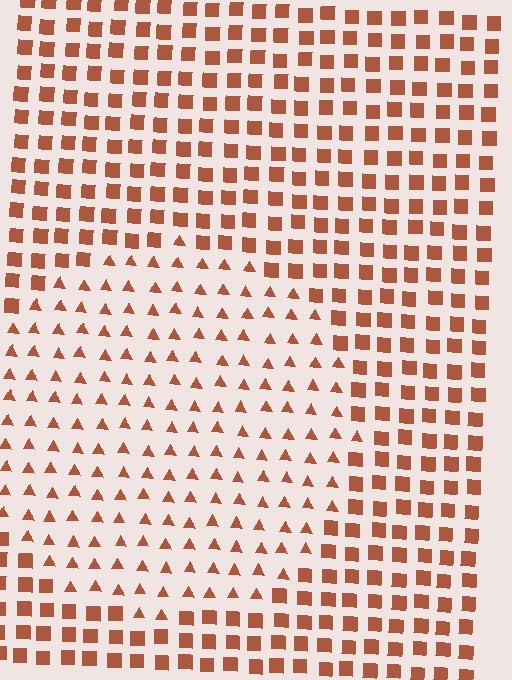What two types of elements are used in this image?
The image uses triangles inside the circle region and squares outside it.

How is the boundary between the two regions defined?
The boundary is defined by a change in element shape: triangles inside vs. squares outside. All elements share the same color and spacing.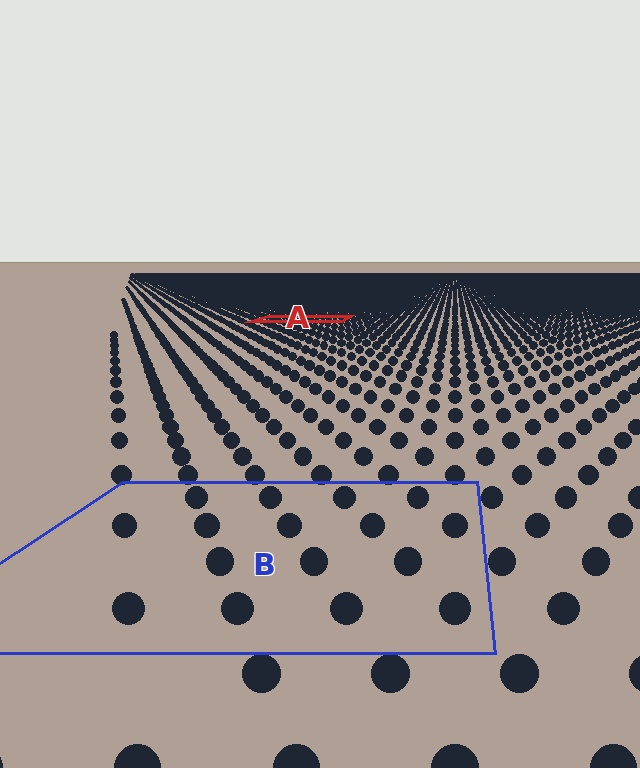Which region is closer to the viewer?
Region B is closer. The texture elements there are larger and more spread out.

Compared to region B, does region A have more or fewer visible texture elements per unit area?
Region A has more texture elements per unit area — they are packed more densely because it is farther away.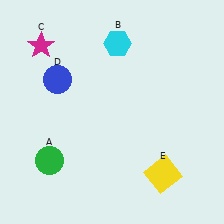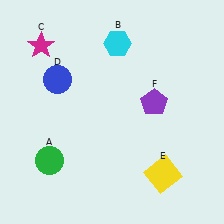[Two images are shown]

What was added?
A purple pentagon (F) was added in Image 2.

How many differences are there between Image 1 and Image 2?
There is 1 difference between the two images.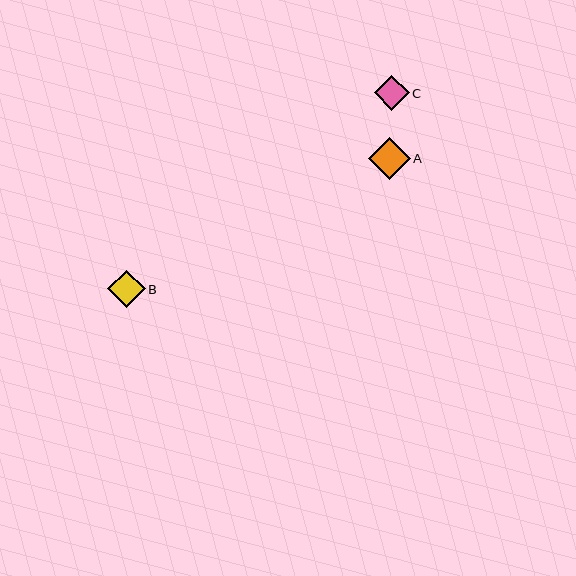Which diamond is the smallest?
Diamond C is the smallest with a size of approximately 35 pixels.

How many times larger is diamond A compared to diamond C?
Diamond A is approximately 1.2 times the size of diamond C.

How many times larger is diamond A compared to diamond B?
Diamond A is approximately 1.1 times the size of diamond B.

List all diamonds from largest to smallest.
From largest to smallest: A, B, C.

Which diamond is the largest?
Diamond A is the largest with a size of approximately 42 pixels.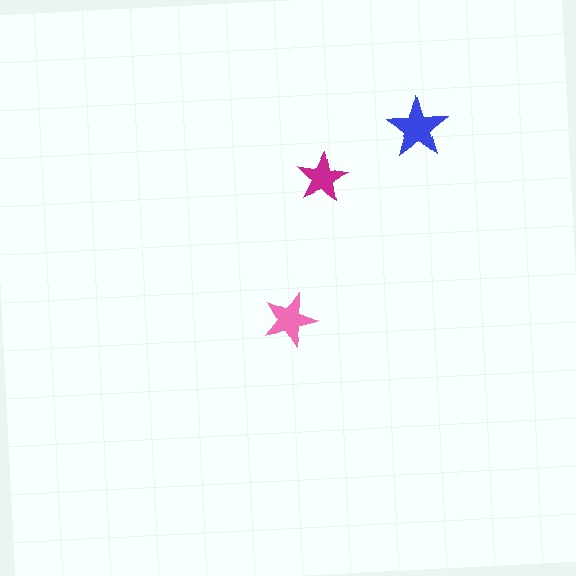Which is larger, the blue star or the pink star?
The blue one.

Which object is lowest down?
The pink star is bottommost.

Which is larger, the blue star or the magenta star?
The blue one.